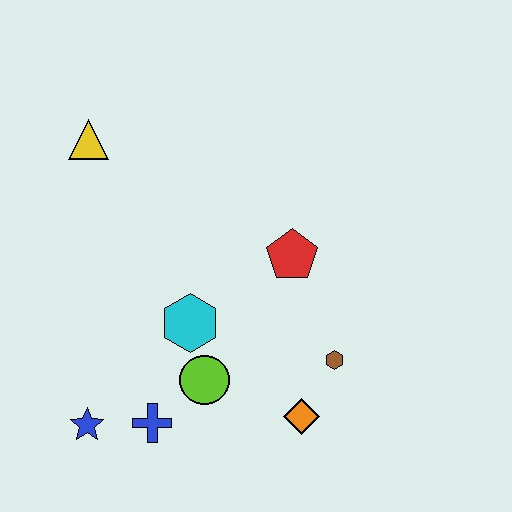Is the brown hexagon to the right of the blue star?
Yes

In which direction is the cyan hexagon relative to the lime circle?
The cyan hexagon is above the lime circle.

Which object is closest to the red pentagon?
The brown hexagon is closest to the red pentagon.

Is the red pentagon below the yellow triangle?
Yes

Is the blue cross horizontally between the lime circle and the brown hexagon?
No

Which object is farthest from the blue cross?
The yellow triangle is farthest from the blue cross.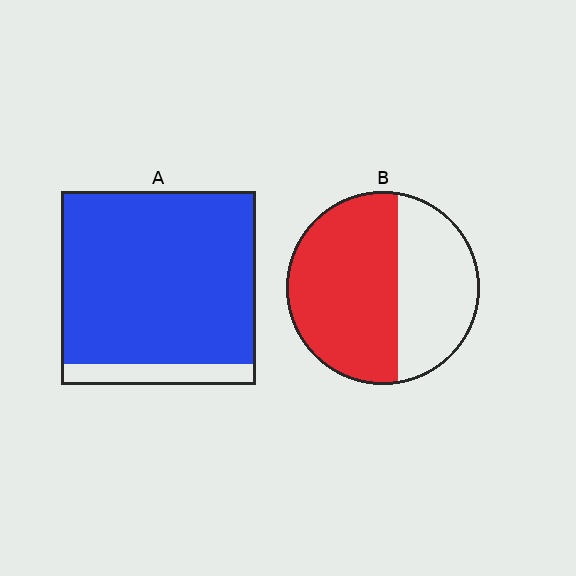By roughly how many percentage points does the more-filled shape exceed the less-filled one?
By roughly 30 percentage points (A over B).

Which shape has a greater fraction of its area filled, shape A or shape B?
Shape A.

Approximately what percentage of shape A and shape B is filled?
A is approximately 90% and B is approximately 60%.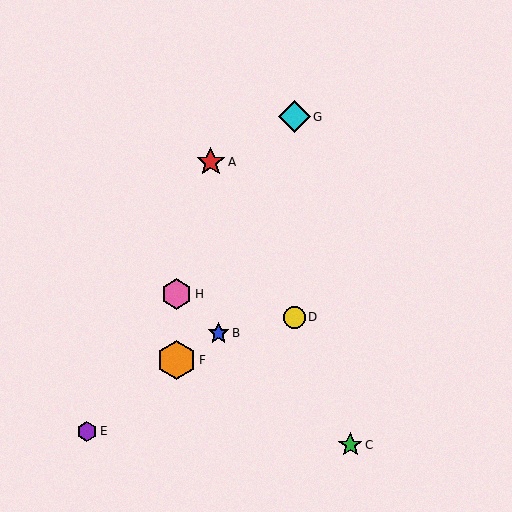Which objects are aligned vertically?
Objects D, G are aligned vertically.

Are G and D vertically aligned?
Yes, both are at x≈294.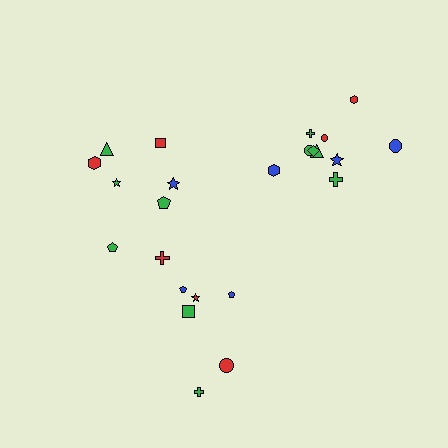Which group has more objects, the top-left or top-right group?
The top-right group.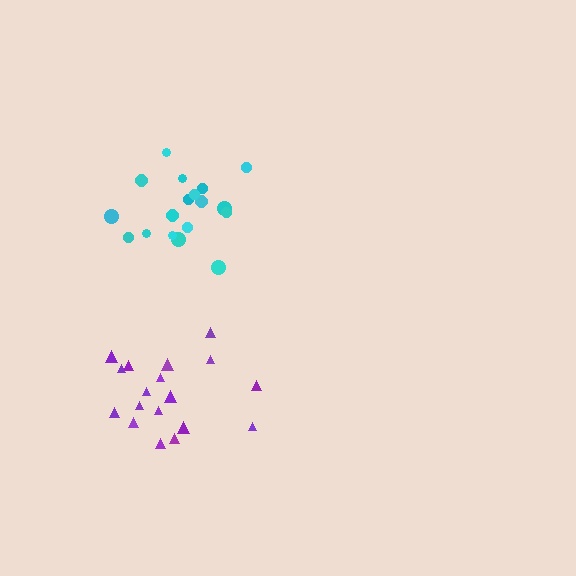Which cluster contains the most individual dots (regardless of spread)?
Purple (18).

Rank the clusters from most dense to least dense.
cyan, purple.